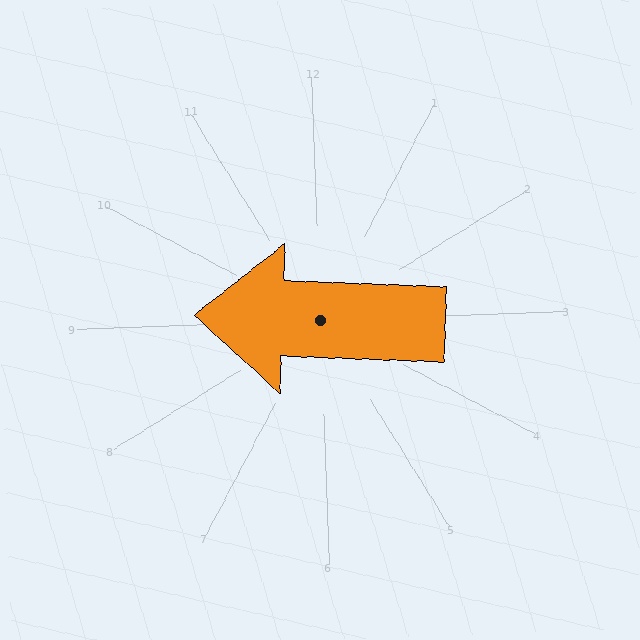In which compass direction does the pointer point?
West.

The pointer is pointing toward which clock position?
Roughly 9 o'clock.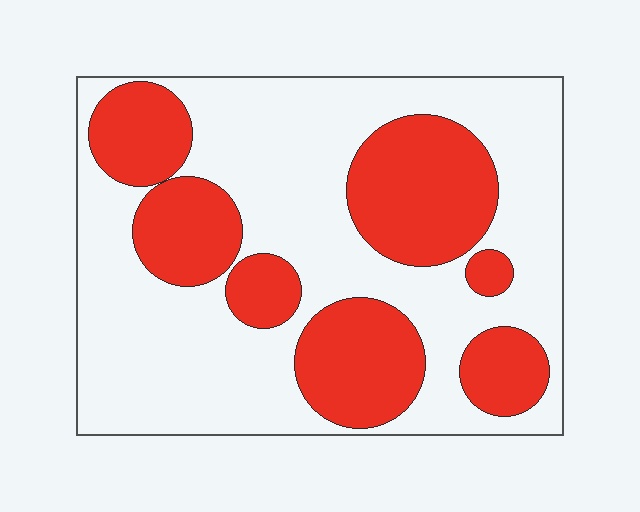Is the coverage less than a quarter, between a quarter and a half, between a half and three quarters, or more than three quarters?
Between a quarter and a half.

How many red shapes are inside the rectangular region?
7.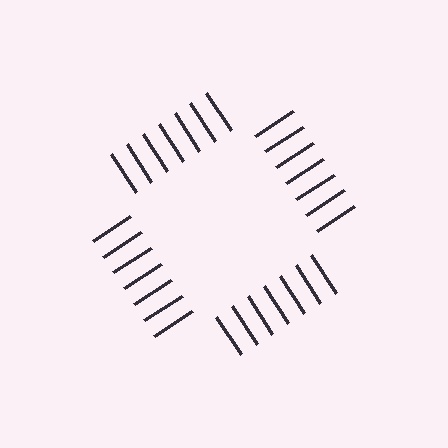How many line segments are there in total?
28 — 7 along each of the 4 edges.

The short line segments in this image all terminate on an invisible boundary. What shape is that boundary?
An illusory square — the line segments terminate on its edges but no continuous stroke is drawn.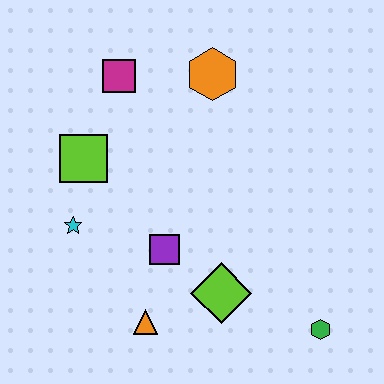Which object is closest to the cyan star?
The lime square is closest to the cyan star.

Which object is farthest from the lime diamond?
The magenta square is farthest from the lime diamond.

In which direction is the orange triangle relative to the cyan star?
The orange triangle is below the cyan star.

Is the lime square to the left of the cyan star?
No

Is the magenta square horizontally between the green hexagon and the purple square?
No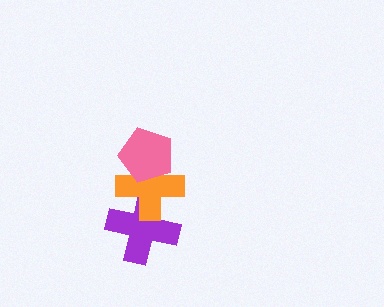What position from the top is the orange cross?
The orange cross is 2nd from the top.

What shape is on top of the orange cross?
The pink pentagon is on top of the orange cross.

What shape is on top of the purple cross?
The orange cross is on top of the purple cross.